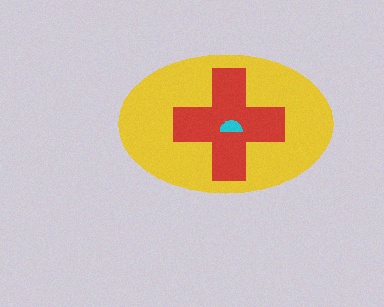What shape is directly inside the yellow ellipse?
The red cross.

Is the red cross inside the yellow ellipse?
Yes.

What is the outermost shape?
The yellow ellipse.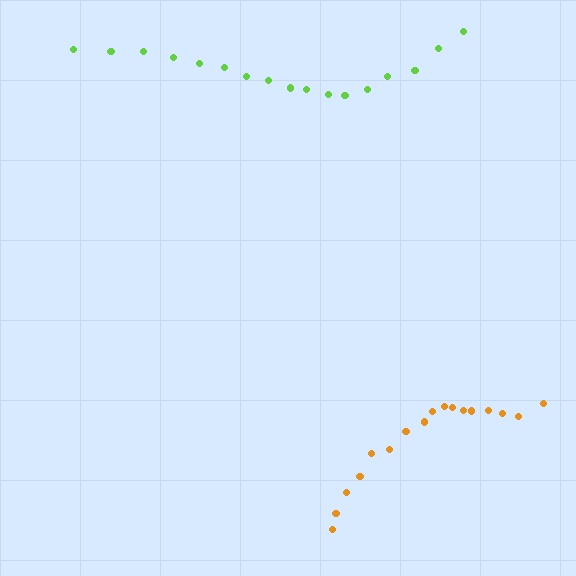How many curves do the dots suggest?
There are 2 distinct paths.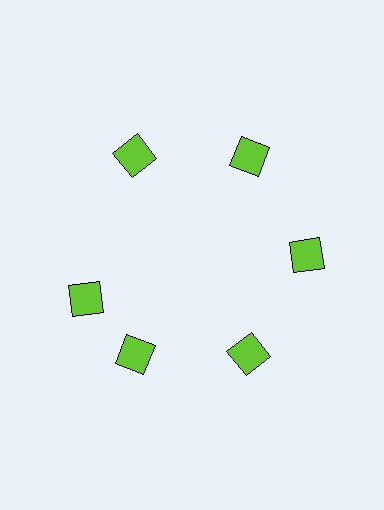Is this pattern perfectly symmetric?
No. The 6 lime diamonds are arranged in a ring, but one element near the 9 o'clock position is rotated out of alignment along the ring, breaking the 6-fold rotational symmetry.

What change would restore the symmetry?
The symmetry would be restored by rotating it back into even spacing with its neighbors so that all 6 diamonds sit at equal angles and equal distance from the center.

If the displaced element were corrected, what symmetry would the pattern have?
It would have 6-fold rotational symmetry — the pattern would map onto itself every 60 degrees.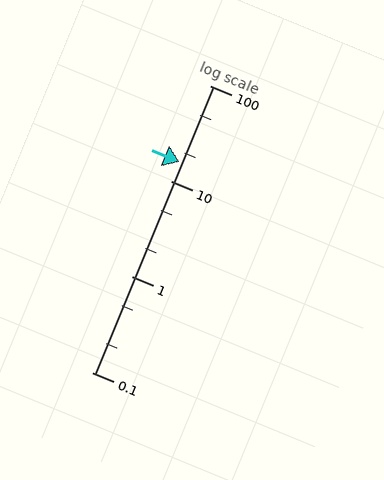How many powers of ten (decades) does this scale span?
The scale spans 3 decades, from 0.1 to 100.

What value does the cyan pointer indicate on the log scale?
The pointer indicates approximately 16.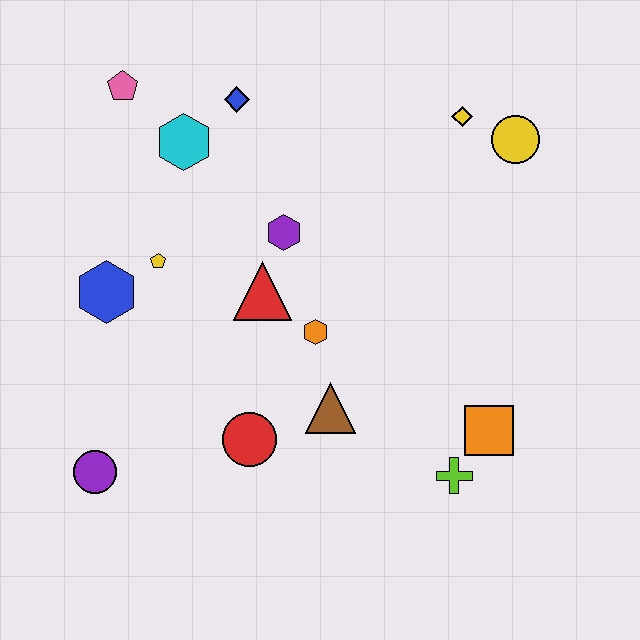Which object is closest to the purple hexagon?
The red triangle is closest to the purple hexagon.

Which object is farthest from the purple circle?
The yellow circle is farthest from the purple circle.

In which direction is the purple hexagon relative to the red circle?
The purple hexagon is above the red circle.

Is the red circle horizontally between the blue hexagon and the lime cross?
Yes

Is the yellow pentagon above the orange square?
Yes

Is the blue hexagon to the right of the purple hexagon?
No